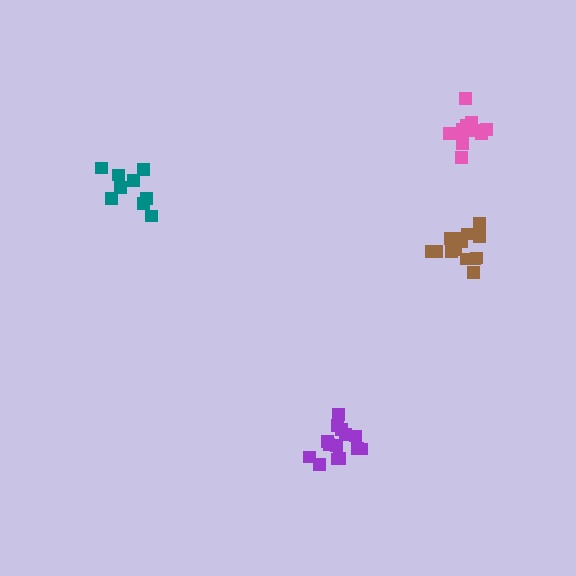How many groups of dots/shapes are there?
There are 4 groups.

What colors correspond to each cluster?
The clusters are colored: brown, purple, teal, pink.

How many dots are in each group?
Group 1: 15 dots, Group 2: 15 dots, Group 3: 9 dots, Group 4: 11 dots (50 total).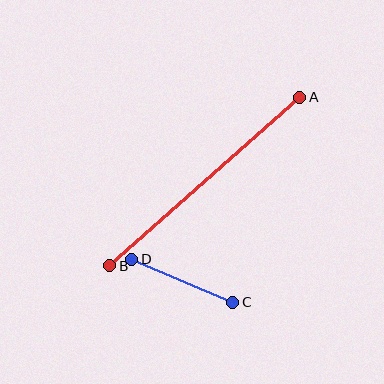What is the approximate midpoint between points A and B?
The midpoint is at approximately (205, 181) pixels.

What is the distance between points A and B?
The distance is approximately 254 pixels.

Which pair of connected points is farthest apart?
Points A and B are farthest apart.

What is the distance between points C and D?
The distance is approximately 110 pixels.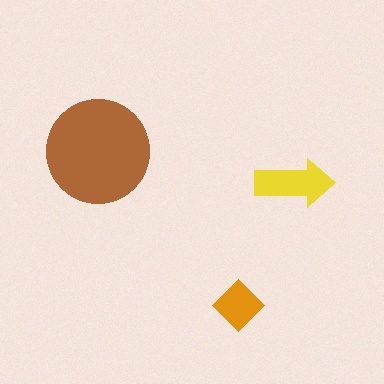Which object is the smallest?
The orange diamond.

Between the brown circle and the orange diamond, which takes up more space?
The brown circle.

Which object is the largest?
The brown circle.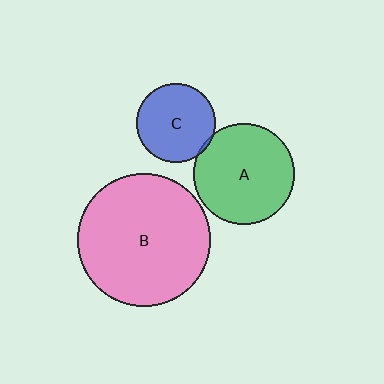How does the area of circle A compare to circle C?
Approximately 1.6 times.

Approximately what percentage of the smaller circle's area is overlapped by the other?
Approximately 5%.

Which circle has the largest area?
Circle B (pink).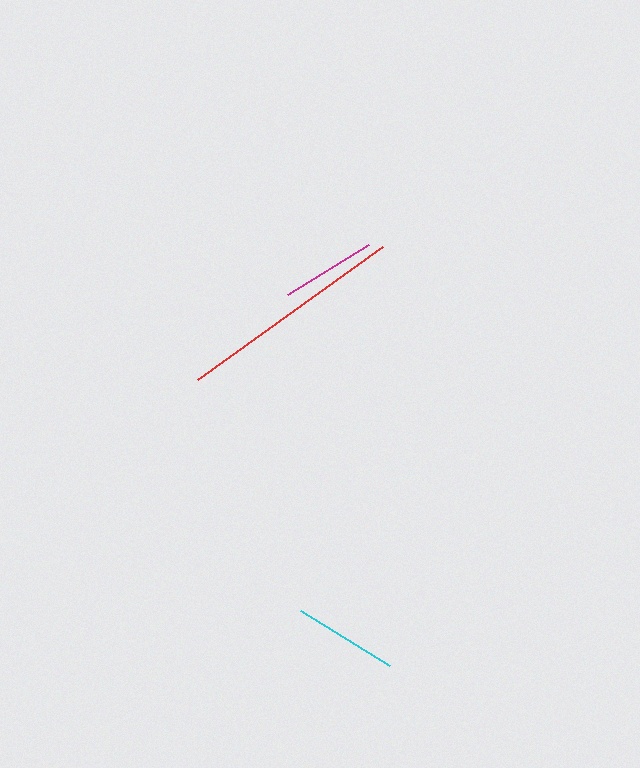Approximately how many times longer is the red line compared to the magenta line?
The red line is approximately 2.4 times the length of the magenta line.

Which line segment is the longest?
The red line is the longest at approximately 228 pixels.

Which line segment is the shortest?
The magenta line is the shortest at approximately 96 pixels.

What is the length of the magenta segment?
The magenta segment is approximately 96 pixels long.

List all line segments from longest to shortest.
From longest to shortest: red, cyan, magenta.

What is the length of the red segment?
The red segment is approximately 228 pixels long.